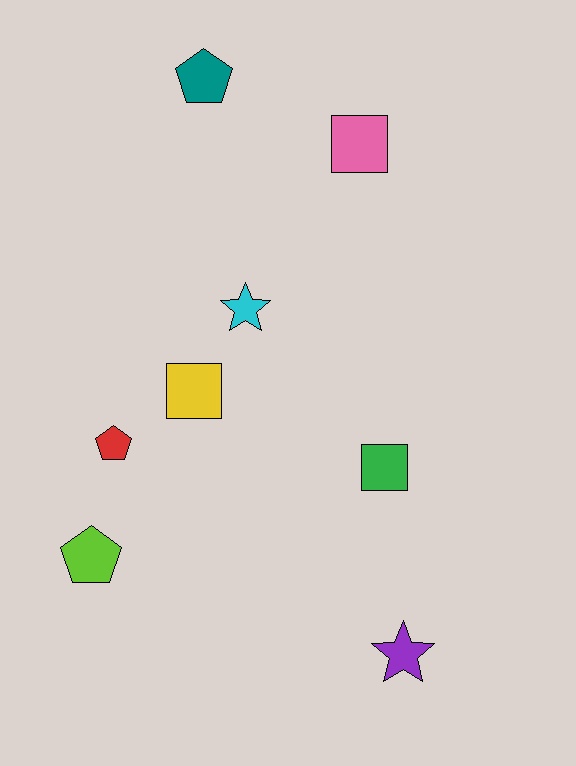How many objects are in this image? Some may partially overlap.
There are 8 objects.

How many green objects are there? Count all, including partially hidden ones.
There is 1 green object.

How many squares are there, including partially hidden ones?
There are 3 squares.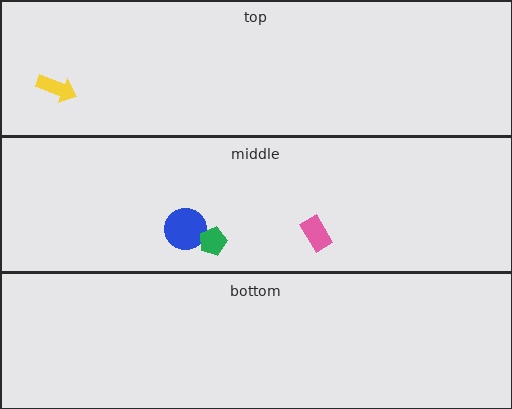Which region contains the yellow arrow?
The top region.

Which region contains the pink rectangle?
The middle region.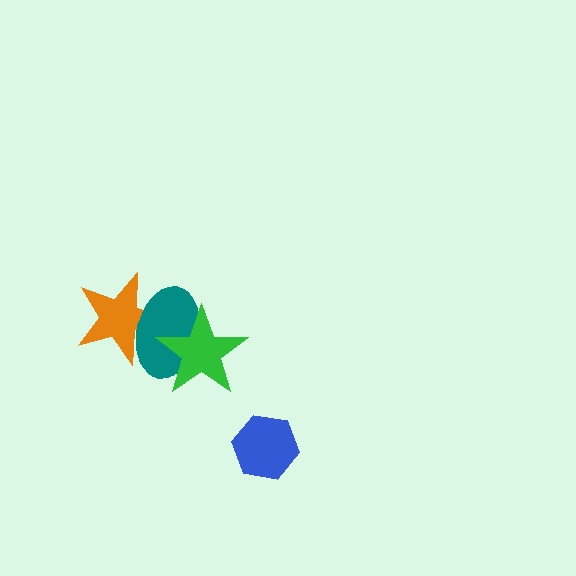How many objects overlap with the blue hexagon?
0 objects overlap with the blue hexagon.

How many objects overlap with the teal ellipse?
2 objects overlap with the teal ellipse.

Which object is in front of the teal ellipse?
The green star is in front of the teal ellipse.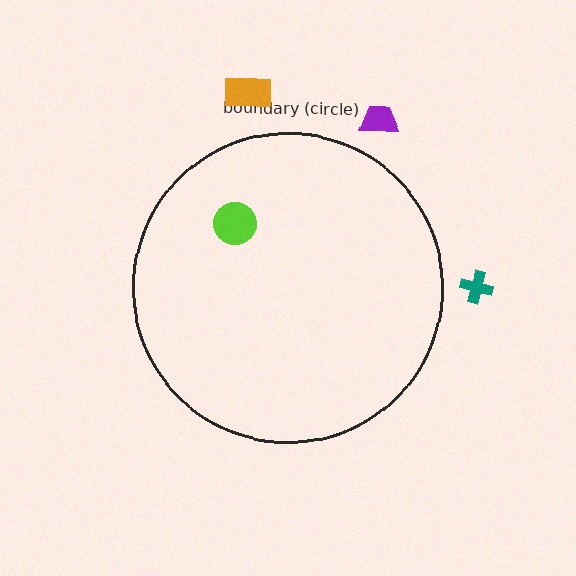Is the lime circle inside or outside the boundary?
Inside.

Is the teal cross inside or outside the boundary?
Outside.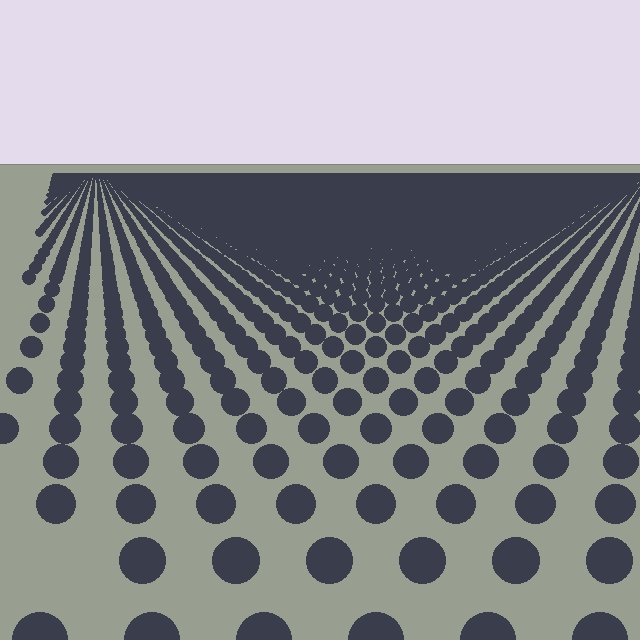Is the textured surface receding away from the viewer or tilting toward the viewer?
The surface is receding away from the viewer. Texture elements get smaller and denser toward the top.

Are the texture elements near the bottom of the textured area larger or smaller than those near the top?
Larger. Near the bottom, elements are closer to the viewer and appear at a bigger on-screen size.